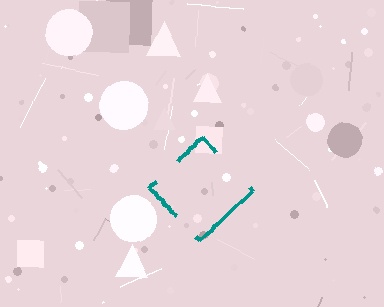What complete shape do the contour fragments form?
The contour fragments form a diamond.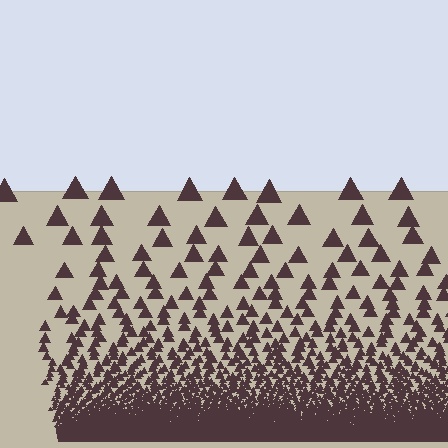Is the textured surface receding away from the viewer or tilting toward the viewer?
The surface appears to tilt toward the viewer. Texture elements get larger and sparser toward the top.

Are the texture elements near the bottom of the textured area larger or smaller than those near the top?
Smaller. The gradient is inverted — elements near the bottom are smaller and denser.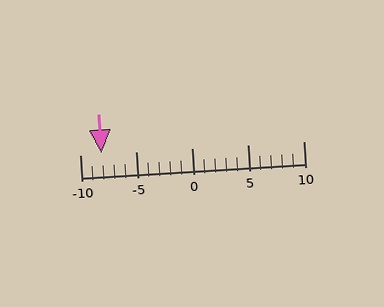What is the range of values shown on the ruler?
The ruler shows values from -10 to 10.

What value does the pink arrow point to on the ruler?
The pink arrow points to approximately -8.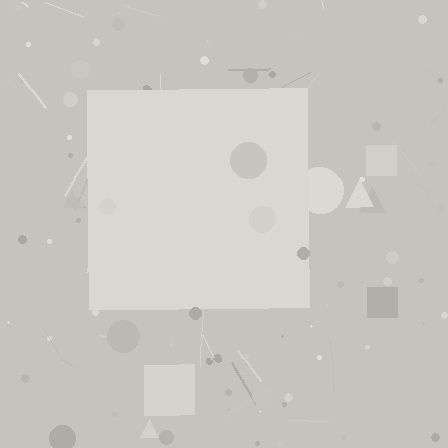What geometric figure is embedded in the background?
A square is embedded in the background.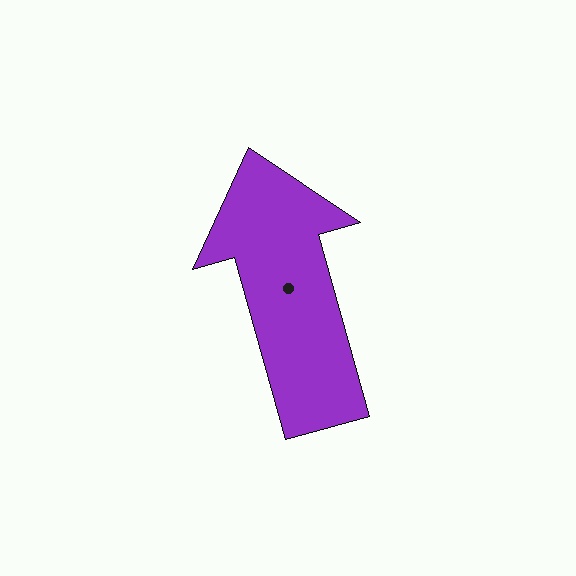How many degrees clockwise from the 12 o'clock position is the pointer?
Approximately 344 degrees.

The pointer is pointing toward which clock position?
Roughly 11 o'clock.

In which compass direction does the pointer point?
North.